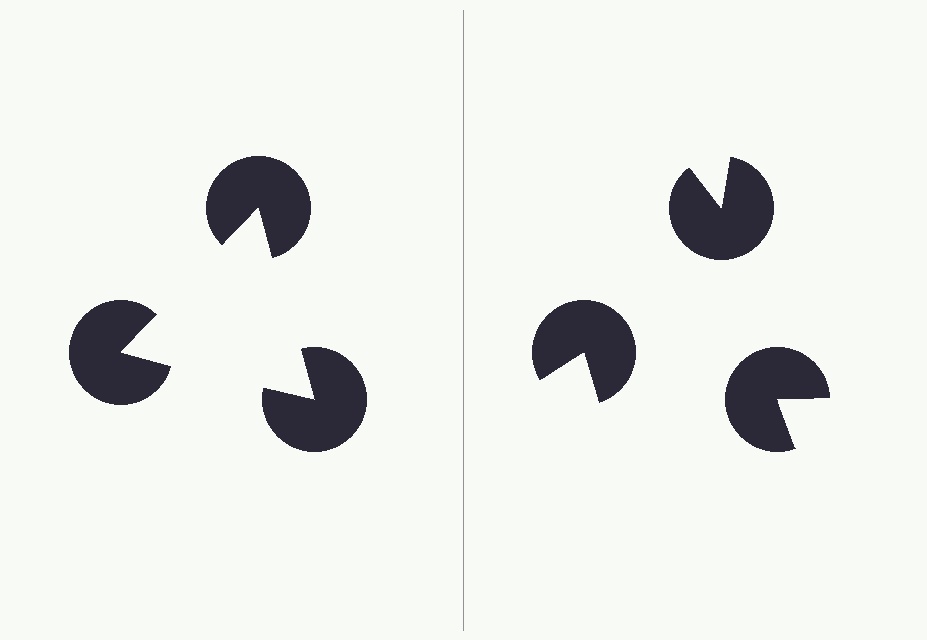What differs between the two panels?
The pac-man discs are positioned identically on both sides; only the wedge orientations differ. On the left they align to a triangle; on the right they are misaligned.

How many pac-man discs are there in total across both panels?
6 — 3 on each side.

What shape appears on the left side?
An illusory triangle.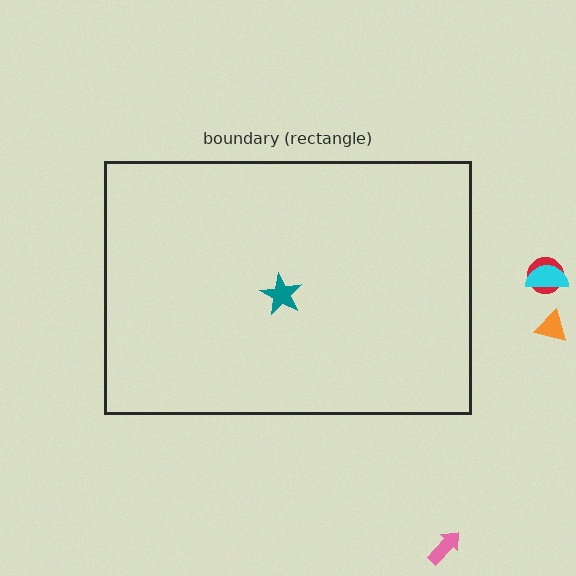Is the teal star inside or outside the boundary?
Inside.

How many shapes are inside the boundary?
1 inside, 4 outside.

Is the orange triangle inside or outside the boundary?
Outside.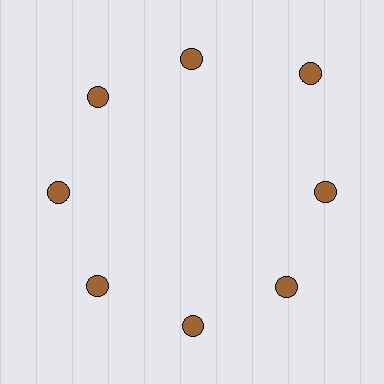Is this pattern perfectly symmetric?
No. The 8 brown circles are arranged in a ring, but one element near the 2 o'clock position is pushed outward from the center, breaking the 8-fold rotational symmetry.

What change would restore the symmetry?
The symmetry would be restored by moving it inward, back onto the ring so that all 8 circles sit at equal angles and equal distance from the center.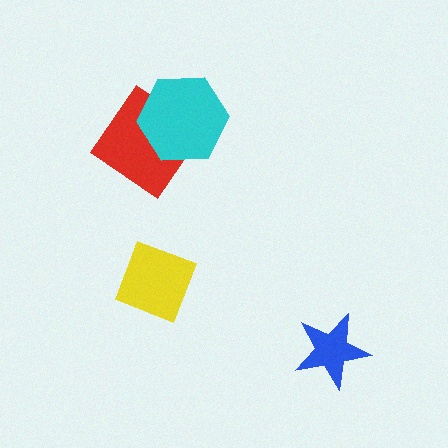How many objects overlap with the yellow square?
0 objects overlap with the yellow square.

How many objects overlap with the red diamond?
1 object overlaps with the red diamond.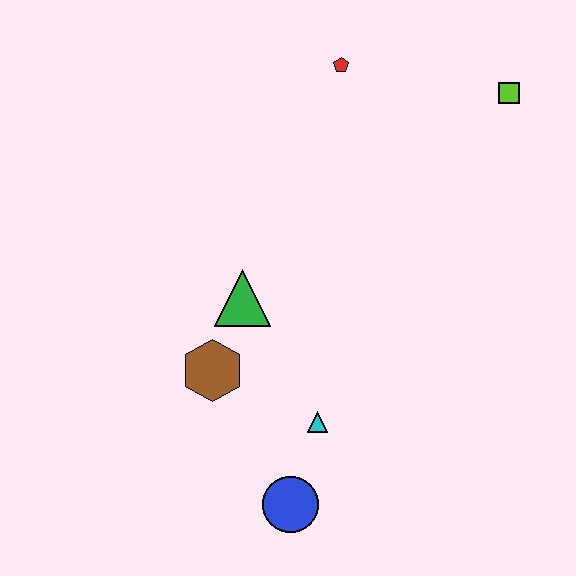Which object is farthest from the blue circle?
The lime square is farthest from the blue circle.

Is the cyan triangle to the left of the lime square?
Yes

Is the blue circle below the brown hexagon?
Yes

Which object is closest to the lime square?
The red pentagon is closest to the lime square.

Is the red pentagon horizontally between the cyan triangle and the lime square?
Yes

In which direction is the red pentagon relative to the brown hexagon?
The red pentagon is above the brown hexagon.